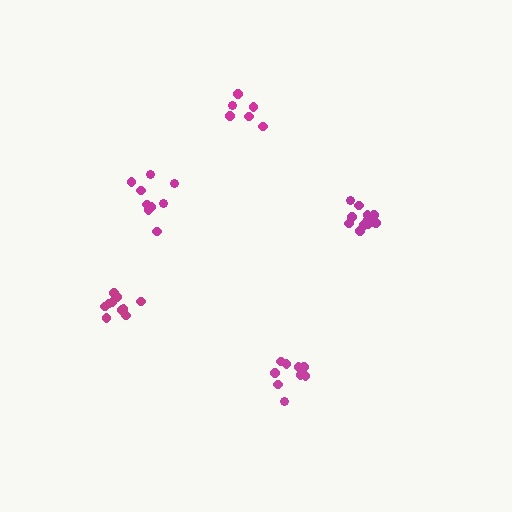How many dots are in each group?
Group 1: 10 dots, Group 2: 9 dots, Group 3: 12 dots, Group 4: 12 dots, Group 5: 6 dots (49 total).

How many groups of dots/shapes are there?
There are 5 groups.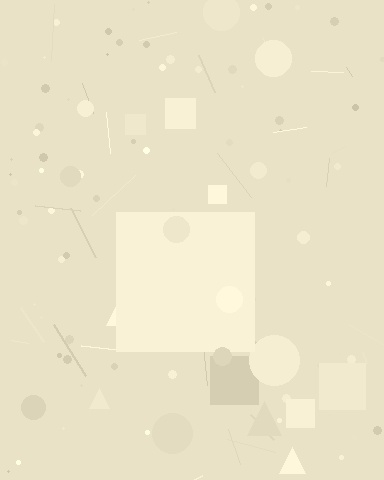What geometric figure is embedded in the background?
A square is embedded in the background.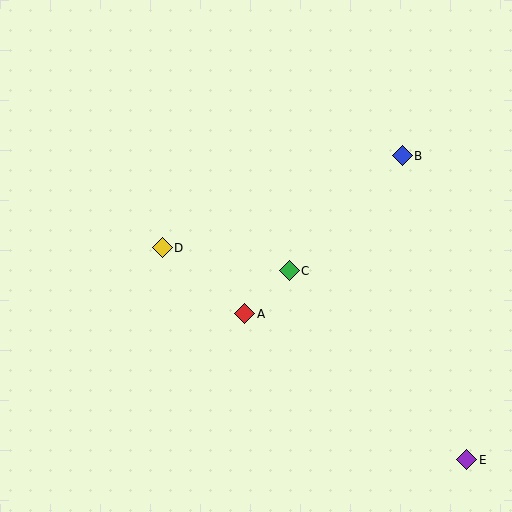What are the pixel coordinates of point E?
Point E is at (467, 460).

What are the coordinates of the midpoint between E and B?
The midpoint between E and B is at (435, 308).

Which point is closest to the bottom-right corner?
Point E is closest to the bottom-right corner.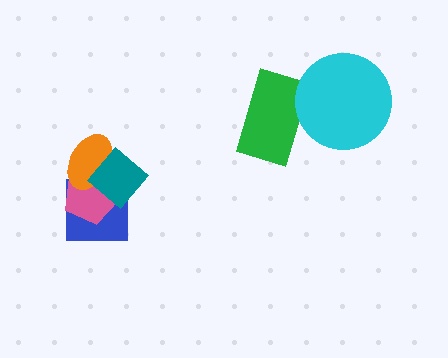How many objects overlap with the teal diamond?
3 objects overlap with the teal diamond.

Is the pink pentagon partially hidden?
Yes, it is partially covered by another shape.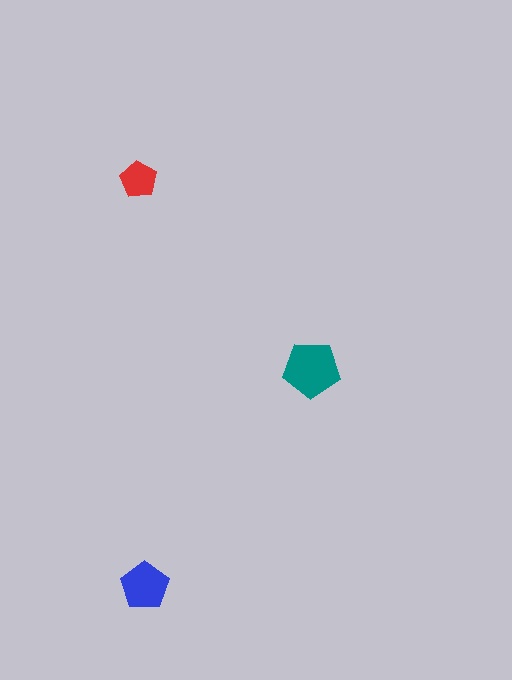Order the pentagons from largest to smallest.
the teal one, the blue one, the red one.